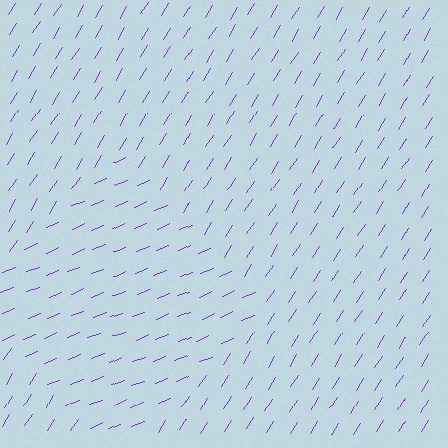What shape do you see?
I see a diamond.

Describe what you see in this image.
The image is filled with small purple line segments. A diamond region in the image has lines oriented differently from the surrounding lines, creating a visible texture boundary.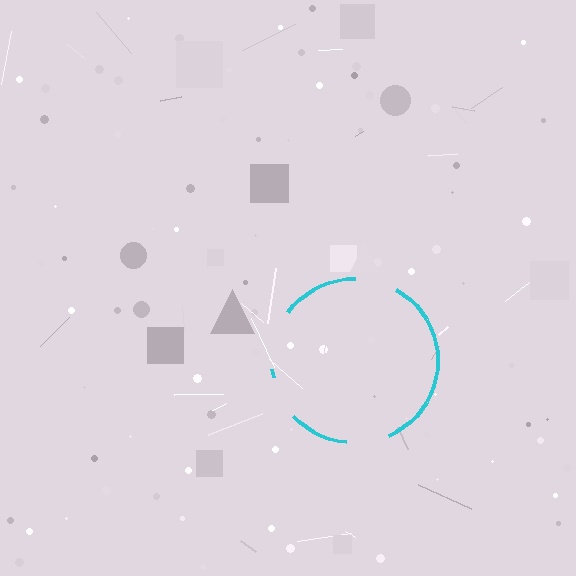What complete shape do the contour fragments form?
The contour fragments form a circle.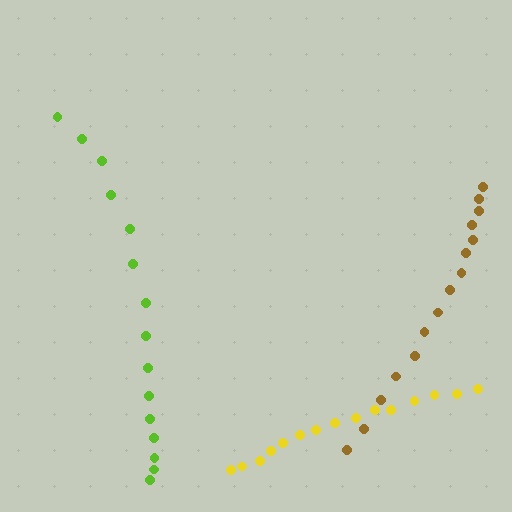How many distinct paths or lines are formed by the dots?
There are 3 distinct paths.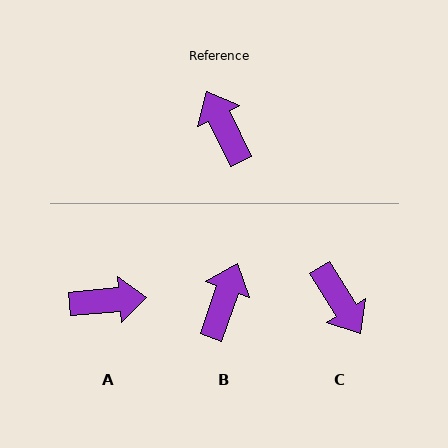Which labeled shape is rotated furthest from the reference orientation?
C, about 175 degrees away.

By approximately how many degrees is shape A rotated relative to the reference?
Approximately 111 degrees clockwise.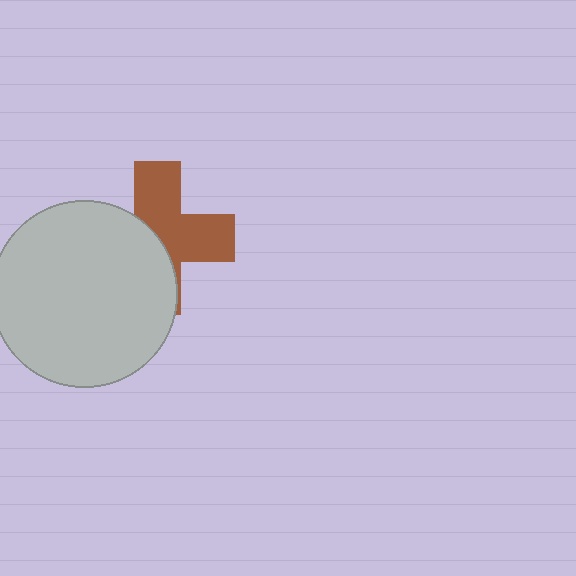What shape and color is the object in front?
The object in front is a light gray circle.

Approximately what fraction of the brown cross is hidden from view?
Roughly 48% of the brown cross is hidden behind the light gray circle.